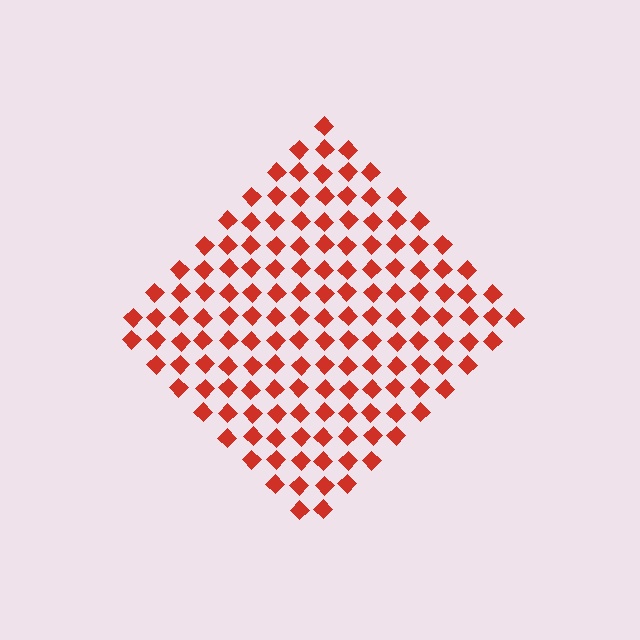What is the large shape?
The large shape is a diamond.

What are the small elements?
The small elements are diamonds.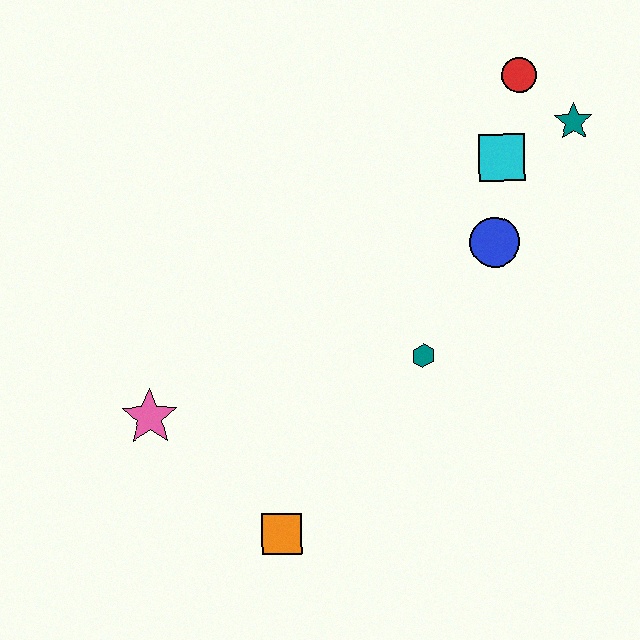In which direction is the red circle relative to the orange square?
The red circle is above the orange square.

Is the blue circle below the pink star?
No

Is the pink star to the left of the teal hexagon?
Yes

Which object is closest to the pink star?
The orange square is closest to the pink star.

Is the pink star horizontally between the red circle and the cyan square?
No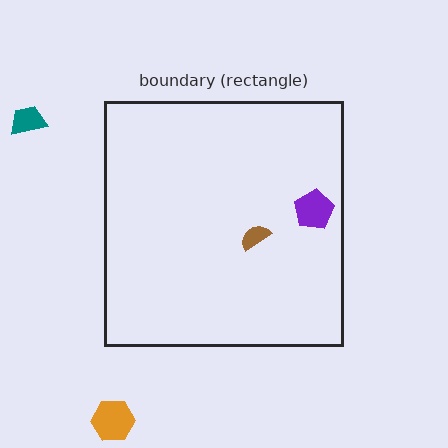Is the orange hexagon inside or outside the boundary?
Outside.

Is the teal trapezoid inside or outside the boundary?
Outside.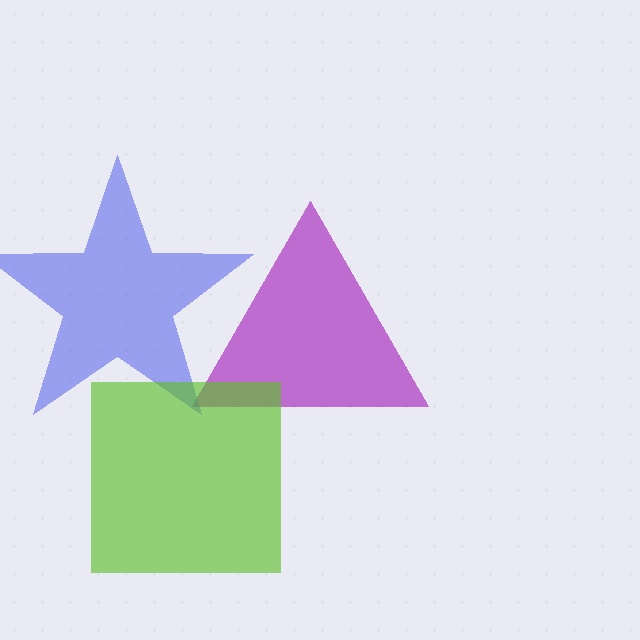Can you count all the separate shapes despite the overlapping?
Yes, there are 3 separate shapes.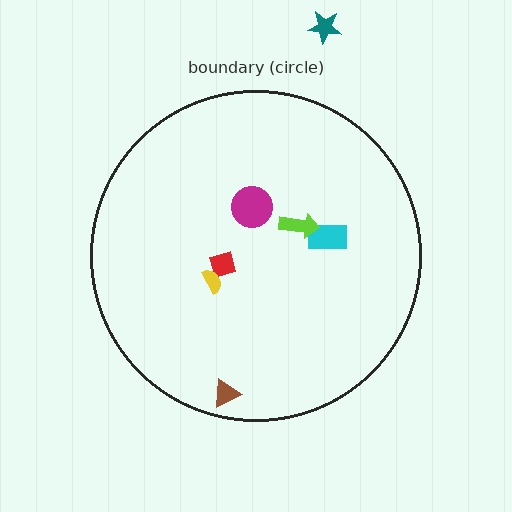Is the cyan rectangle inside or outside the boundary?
Inside.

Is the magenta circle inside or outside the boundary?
Inside.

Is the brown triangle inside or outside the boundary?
Inside.